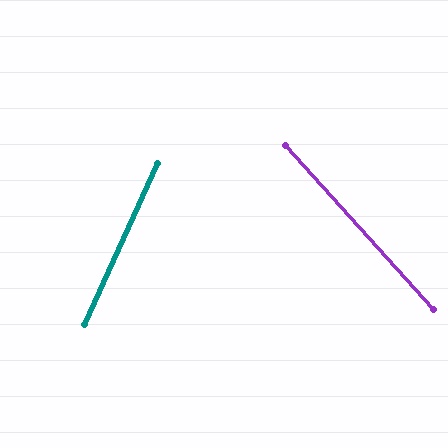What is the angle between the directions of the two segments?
Approximately 66 degrees.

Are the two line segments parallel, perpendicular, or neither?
Neither parallel nor perpendicular — they differ by about 66°.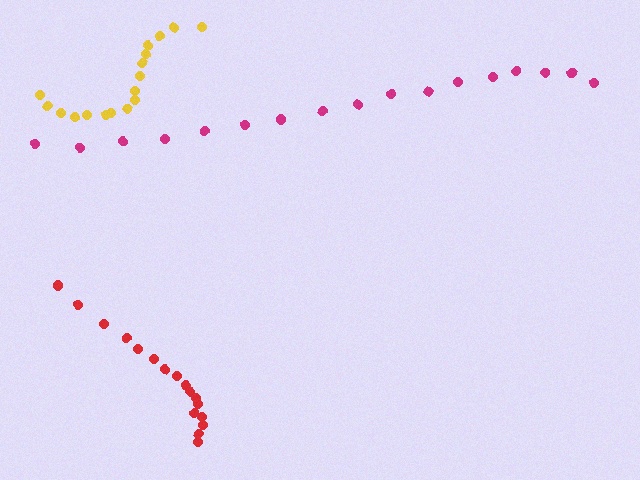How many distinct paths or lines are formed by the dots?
There are 3 distinct paths.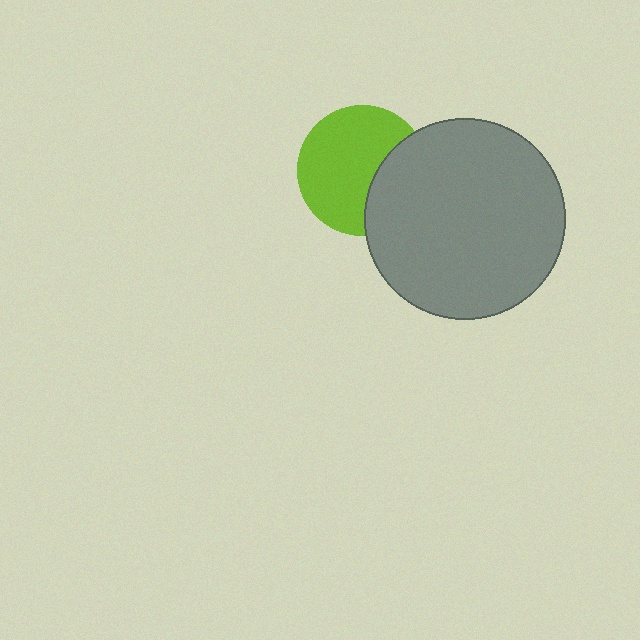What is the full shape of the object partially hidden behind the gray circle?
The partially hidden object is a lime circle.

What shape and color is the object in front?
The object in front is a gray circle.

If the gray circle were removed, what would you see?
You would see the complete lime circle.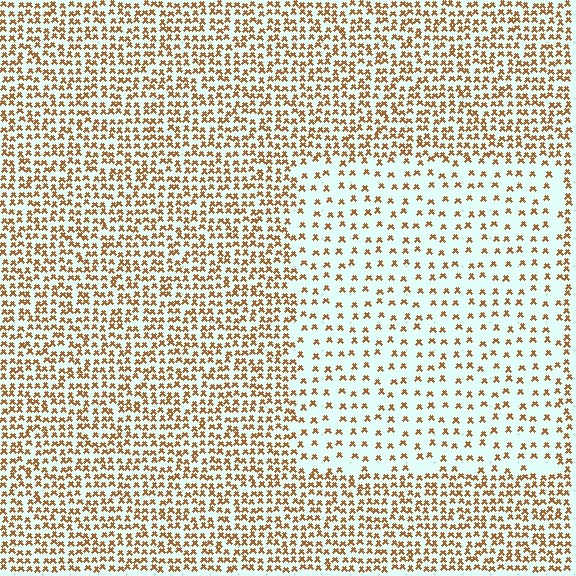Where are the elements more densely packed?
The elements are more densely packed outside the rectangle boundary.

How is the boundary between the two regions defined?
The boundary is defined by a change in element density (approximately 2.4x ratio). All elements are the same color, size, and shape.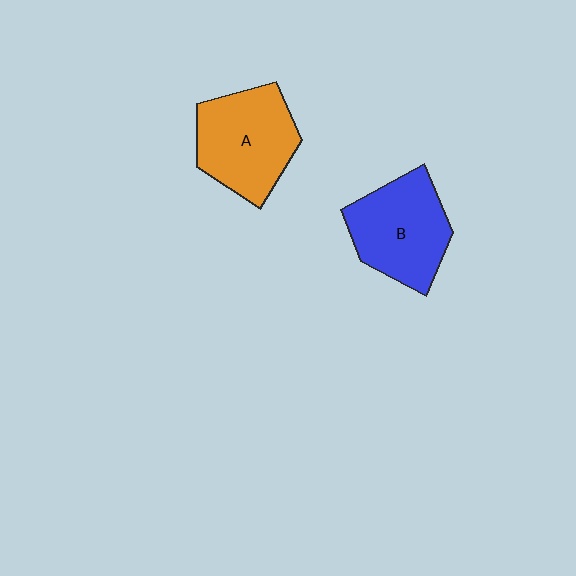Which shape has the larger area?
Shape A (orange).